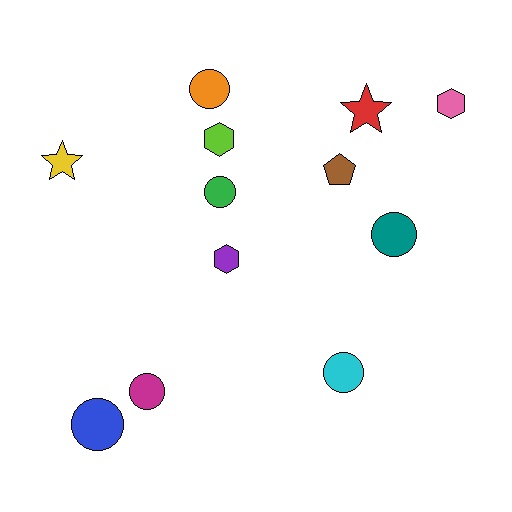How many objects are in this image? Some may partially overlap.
There are 12 objects.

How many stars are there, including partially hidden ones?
There are 2 stars.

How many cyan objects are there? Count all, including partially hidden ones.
There is 1 cyan object.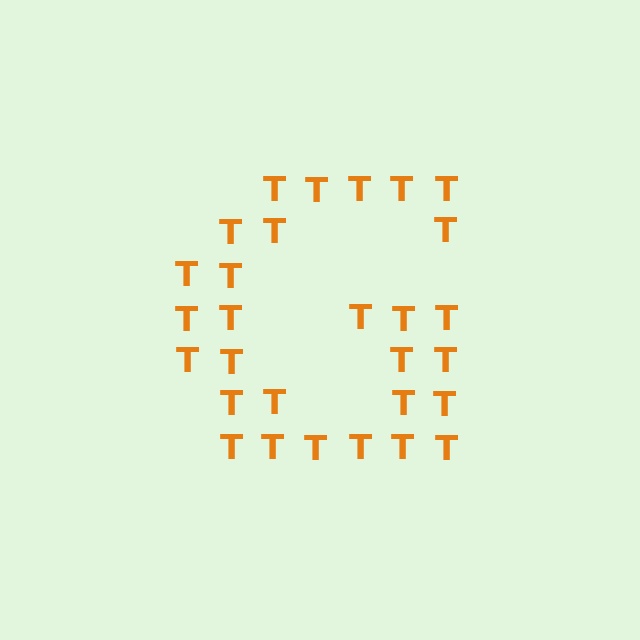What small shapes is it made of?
It is made of small letter T's.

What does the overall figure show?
The overall figure shows the letter G.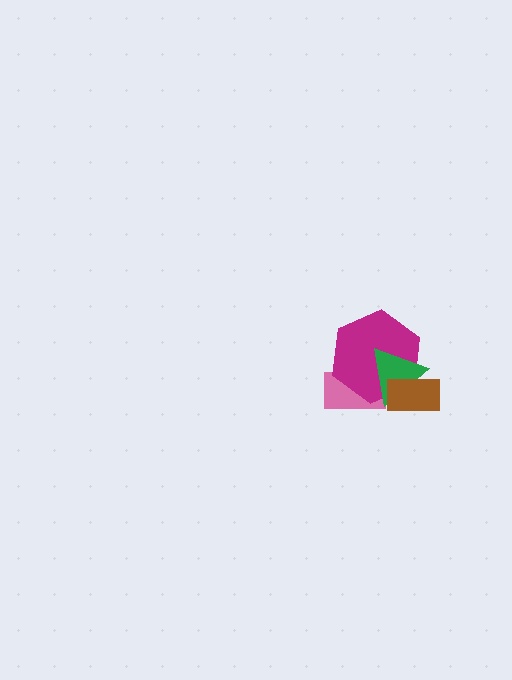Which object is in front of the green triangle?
The brown rectangle is in front of the green triangle.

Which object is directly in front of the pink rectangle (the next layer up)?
The magenta hexagon is directly in front of the pink rectangle.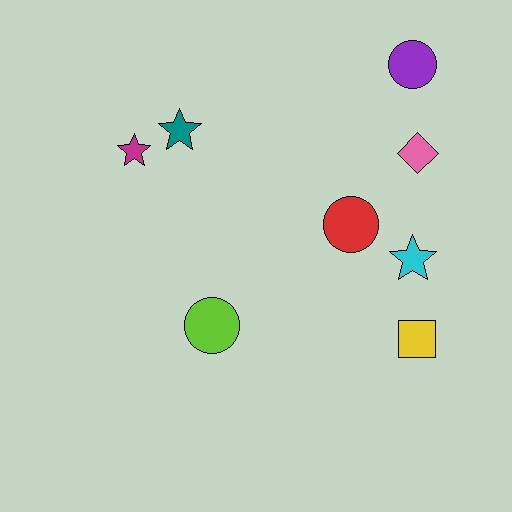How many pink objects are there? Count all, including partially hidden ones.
There is 1 pink object.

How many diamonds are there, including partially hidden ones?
There is 1 diamond.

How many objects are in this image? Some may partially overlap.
There are 8 objects.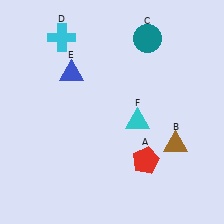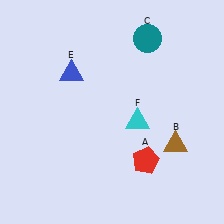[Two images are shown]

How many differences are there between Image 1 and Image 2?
There is 1 difference between the two images.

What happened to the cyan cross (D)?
The cyan cross (D) was removed in Image 2. It was in the top-left area of Image 1.